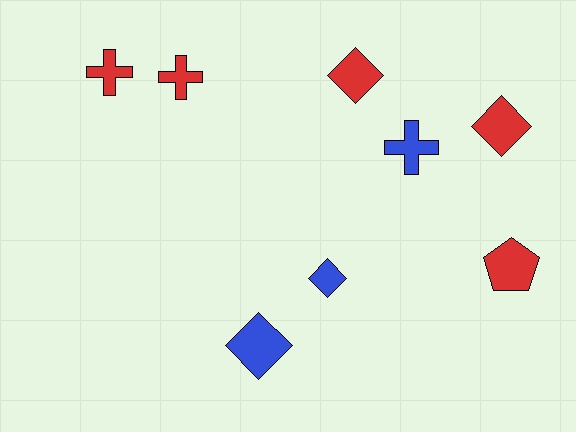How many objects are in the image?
There are 8 objects.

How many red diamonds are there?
There are 2 red diamonds.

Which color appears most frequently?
Red, with 5 objects.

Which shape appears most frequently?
Diamond, with 4 objects.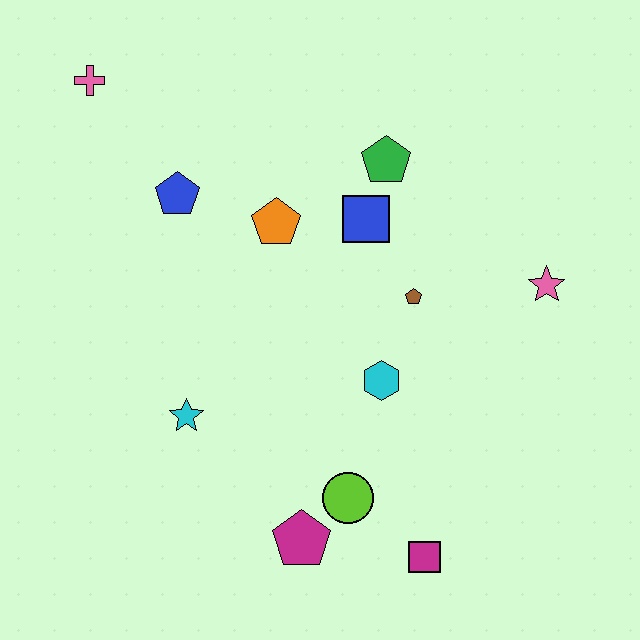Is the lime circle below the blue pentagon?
Yes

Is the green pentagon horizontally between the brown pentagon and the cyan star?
Yes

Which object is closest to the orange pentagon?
The blue square is closest to the orange pentagon.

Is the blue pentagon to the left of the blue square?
Yes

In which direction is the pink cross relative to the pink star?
The pink cross is to the left of the pink star.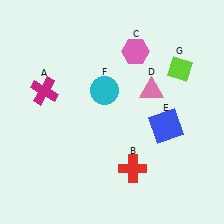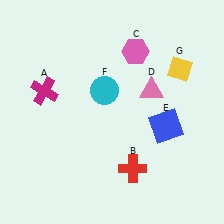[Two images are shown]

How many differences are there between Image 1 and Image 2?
There is 1 difference between the two images.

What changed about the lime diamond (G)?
In Image 1, G is lime. In Image 2, it changed to yellow.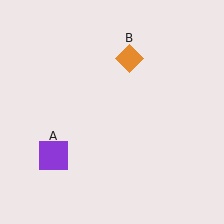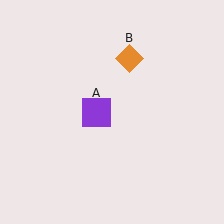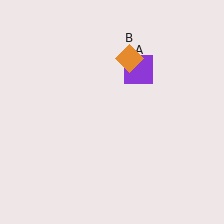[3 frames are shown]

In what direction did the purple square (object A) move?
The purple square (object A) moved up and to the right.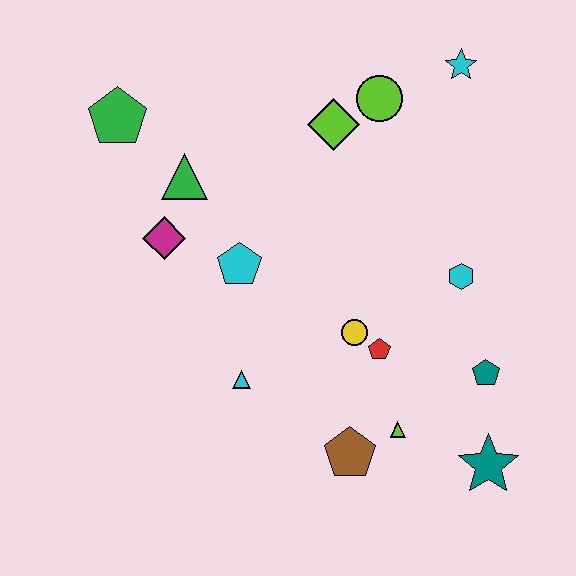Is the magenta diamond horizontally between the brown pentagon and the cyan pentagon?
No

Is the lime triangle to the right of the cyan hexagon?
No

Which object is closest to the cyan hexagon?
The teal pentagon is closest to the cyan hexagon.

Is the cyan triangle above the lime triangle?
Yes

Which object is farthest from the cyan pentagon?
The teal star is farthest from the cyan pentagon.